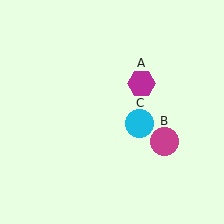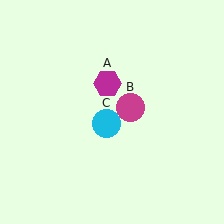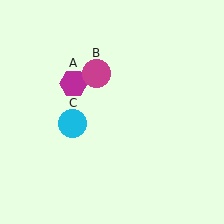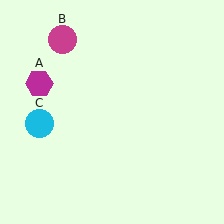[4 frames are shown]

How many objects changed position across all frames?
3 objects changed position: magenta hexagon (object A), magenta circle (object B), cyan circle (object C).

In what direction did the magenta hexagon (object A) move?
The magenta hexagon (object A) moved left.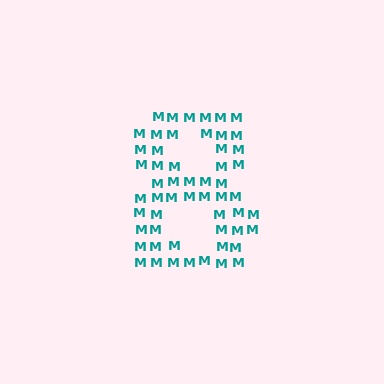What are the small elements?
The small elements are letter M's.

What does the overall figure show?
The overall figure shows the digit 8.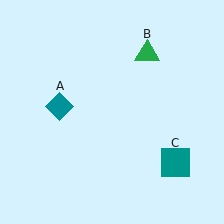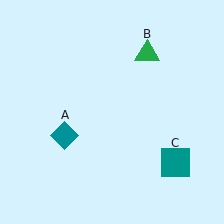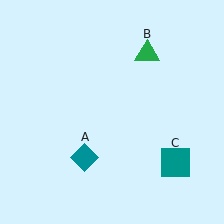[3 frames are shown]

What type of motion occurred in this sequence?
The teal diamond (object A) rotated counterclockwise around the center of the scene.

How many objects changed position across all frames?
1 object changed position: teal diamond (object A).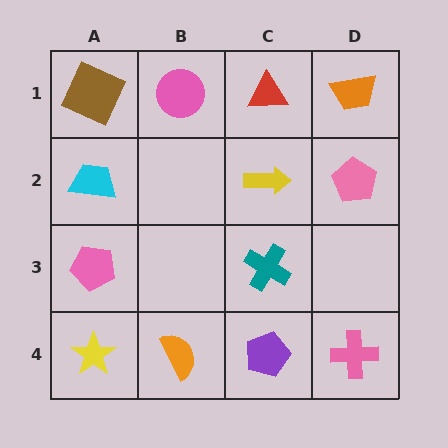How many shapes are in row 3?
2 shapes.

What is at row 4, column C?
A purple pentagon.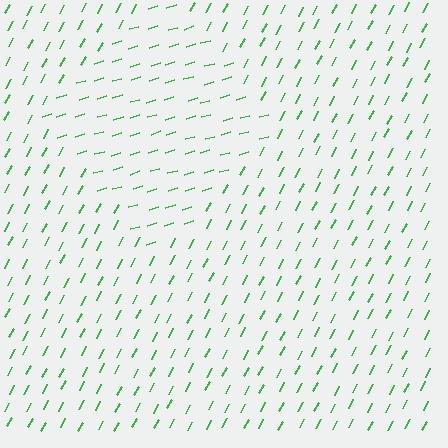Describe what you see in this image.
The image is filled with small green line segments. A diamond region in the image has lines oriented differently from the surrounding lines, creating a visible texture boundary.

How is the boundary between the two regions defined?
The boundary is defined purely by a change in line orientation (approximately 45 degrees difference). All lines are the same color and thickness.